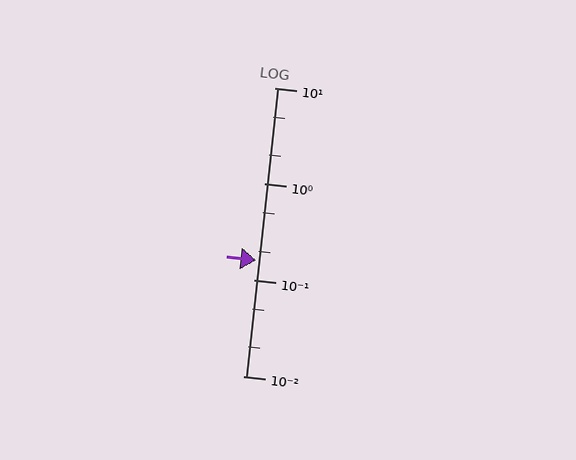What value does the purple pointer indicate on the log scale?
The pointer indicates approximately 0.16.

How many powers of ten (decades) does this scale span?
The scale spans 3 decades, from 0.01 to 10.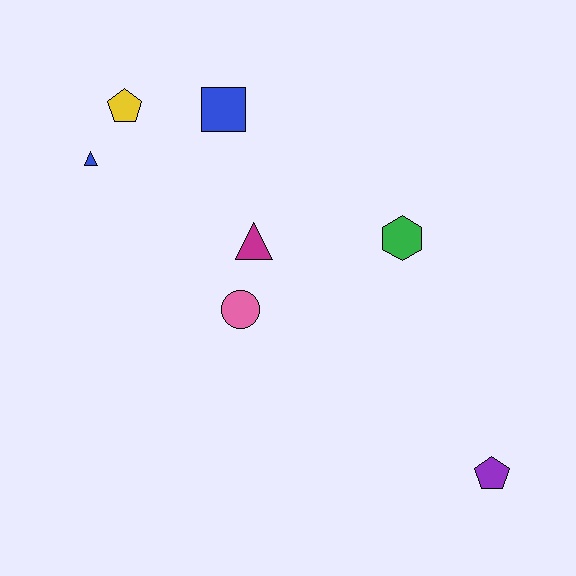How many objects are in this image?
There are 7 objects.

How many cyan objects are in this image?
There are no cyan objects.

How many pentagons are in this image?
There are 2 pentagons.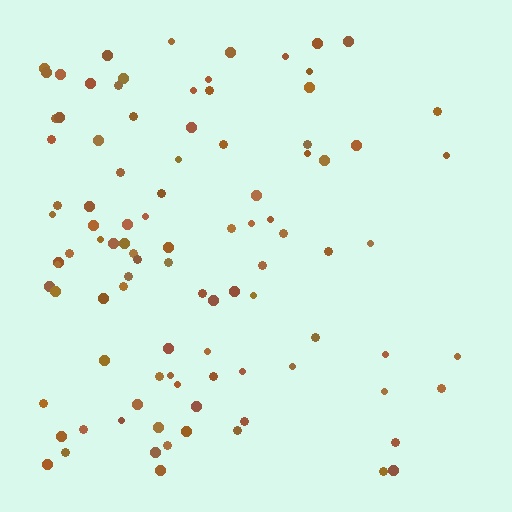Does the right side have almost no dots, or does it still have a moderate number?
Still a moderate number, just noticeably fewer than the left.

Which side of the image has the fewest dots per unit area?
The right.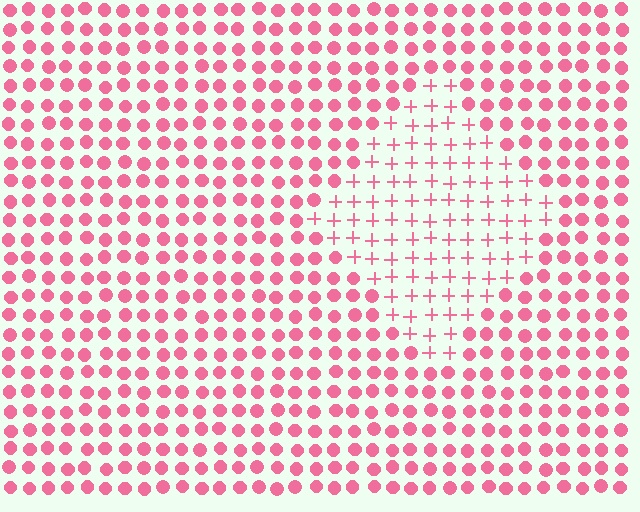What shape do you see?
I see a diamond.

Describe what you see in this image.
The image is filled with small pink elements arranged in a uniform grid. A diamond-shaped region contains plus signs, while the surrounding area contains circles. The boundary is defined purely by the change in element shape.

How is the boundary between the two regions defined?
The boundary is defined by a change in element shape: plus signs inside vs. circles outside. All elements share the same color and spacing.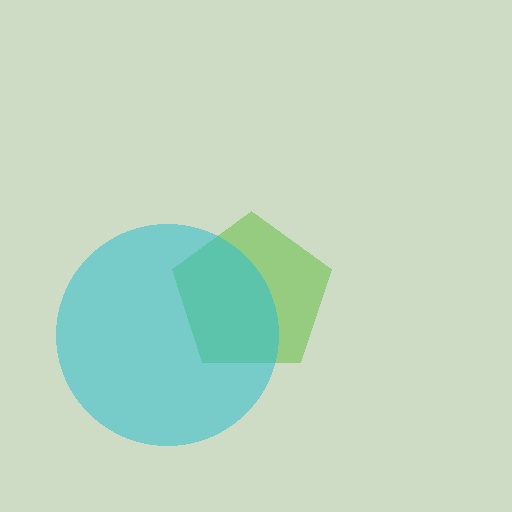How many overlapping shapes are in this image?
There are 2 overlapping shapes in the image.